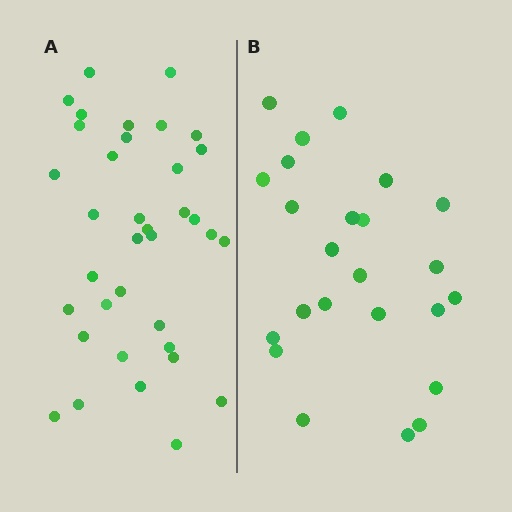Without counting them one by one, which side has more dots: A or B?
Region A (the left region) has more dots.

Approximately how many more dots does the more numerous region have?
Region A has roughly 12 or so more dots than region B.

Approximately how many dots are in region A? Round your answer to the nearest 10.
About 40 dots. (The exact count is 36, which rounds to 40.)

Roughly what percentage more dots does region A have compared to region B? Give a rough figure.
About 50% more.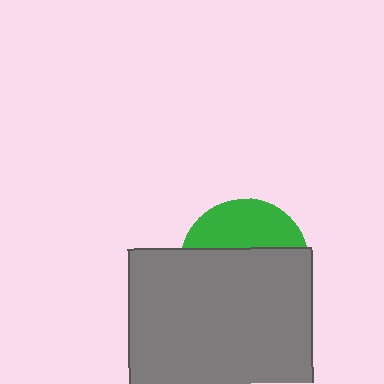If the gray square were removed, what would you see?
You would see the complete green circle.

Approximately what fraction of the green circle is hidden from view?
Roughly 66% of the green circle is hidden behind the gray square.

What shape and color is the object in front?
The object in front is a gray square.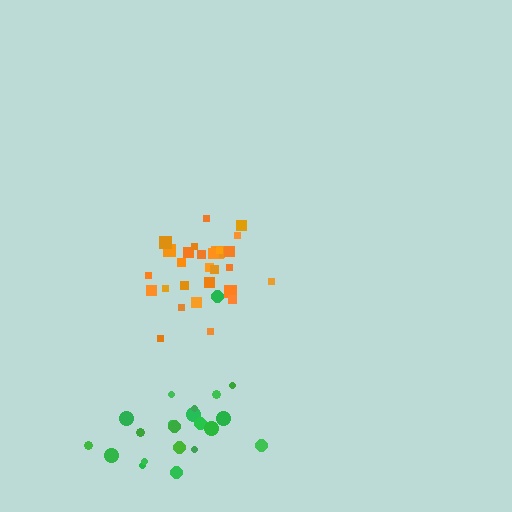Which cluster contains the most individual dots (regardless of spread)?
Orange (29).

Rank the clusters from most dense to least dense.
orange, green.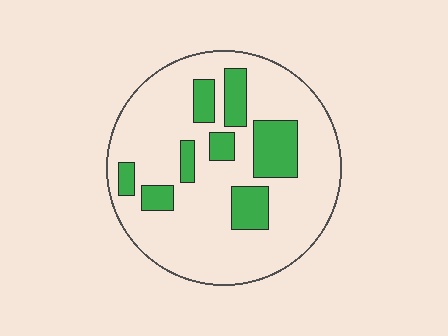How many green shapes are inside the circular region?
8.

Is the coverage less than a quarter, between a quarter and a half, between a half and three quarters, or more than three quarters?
Less than a quarter.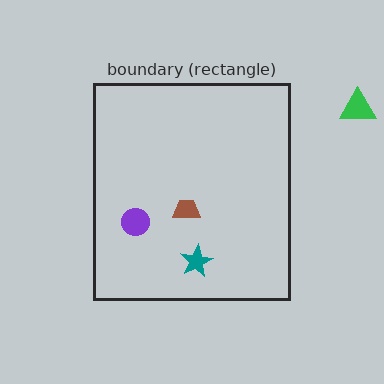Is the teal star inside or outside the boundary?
Inside.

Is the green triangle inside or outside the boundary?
Outside.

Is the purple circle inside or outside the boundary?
Inside.